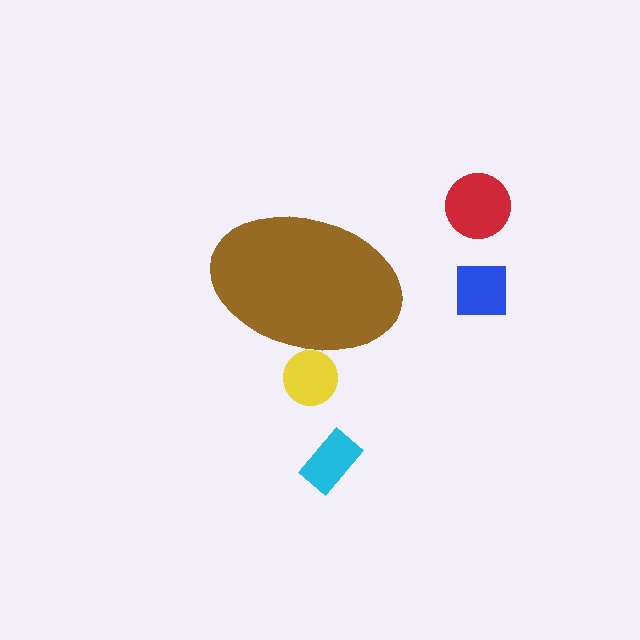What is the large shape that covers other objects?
A brown ellipse.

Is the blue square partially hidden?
No, the blue square is fully visible.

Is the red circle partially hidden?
No, the red circle is fully visible.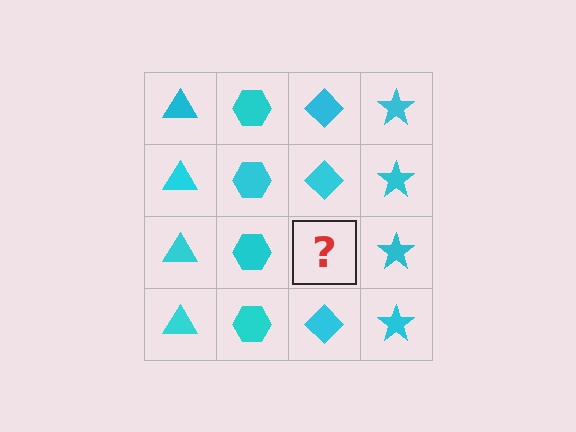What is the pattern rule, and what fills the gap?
The rule is that each column has a consistent shape. The gap should be filled with a cyan diamond.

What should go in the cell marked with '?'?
The missing cell should contain a cyan diamond.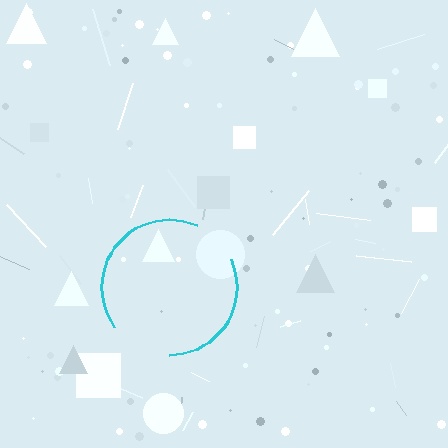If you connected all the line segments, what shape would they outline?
They would outline a circle.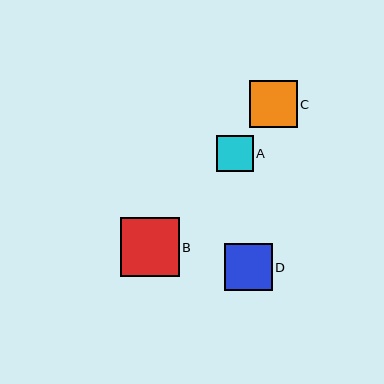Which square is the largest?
Square B is the largest with a size of approximately 59 pixels.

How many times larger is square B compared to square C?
Square B is approximately 1.2 times the size of square C.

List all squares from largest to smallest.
From largest to smallest: B, D, C, A.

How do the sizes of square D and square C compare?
Square D and square C are approximately the same size.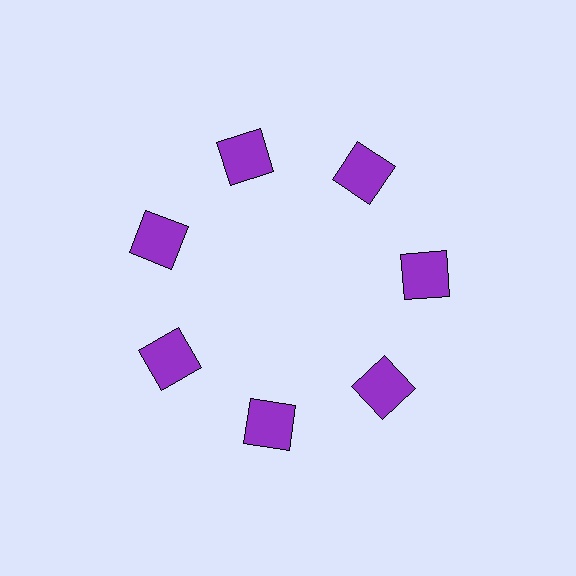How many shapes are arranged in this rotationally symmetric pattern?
There are 7 shapes, arranged in 7 groups of 1.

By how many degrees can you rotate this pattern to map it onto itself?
The pattern maps onto itself every 51 degrees of rotation.